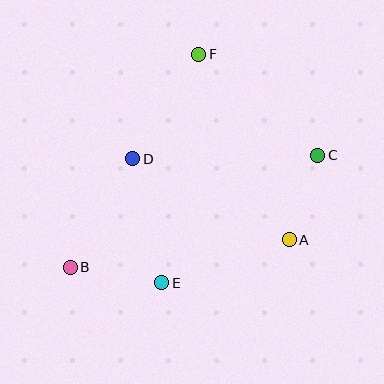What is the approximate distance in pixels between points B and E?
The distance between B and E is approximately 92 pixels.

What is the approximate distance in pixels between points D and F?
The distance between D and F is approximately 123 pixels.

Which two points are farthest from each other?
Points B and C are farthest from each other.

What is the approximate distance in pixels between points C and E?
The distance between C and E is approximately 202 pixels.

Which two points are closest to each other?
Points A and C are closest to each other.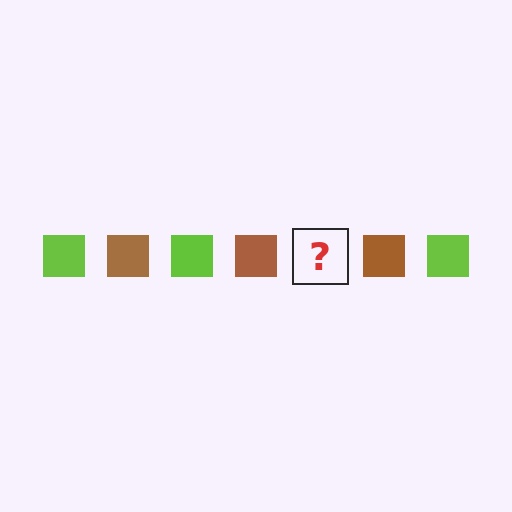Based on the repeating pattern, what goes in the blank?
The blank should be a lime square.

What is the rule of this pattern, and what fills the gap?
The rule is that the pattern cycles through lime, brown squares. The gap should be filled with a lime square.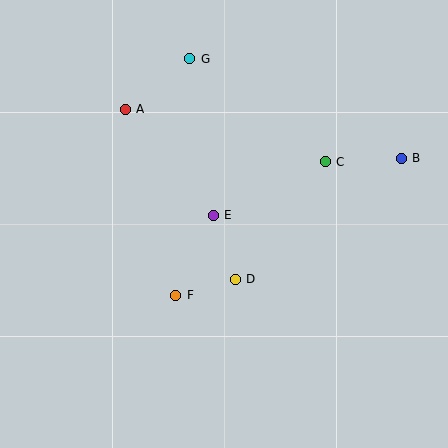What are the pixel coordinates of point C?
Point C is at (325, 162).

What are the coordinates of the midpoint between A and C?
The midpoint between A and C is at (225, 135).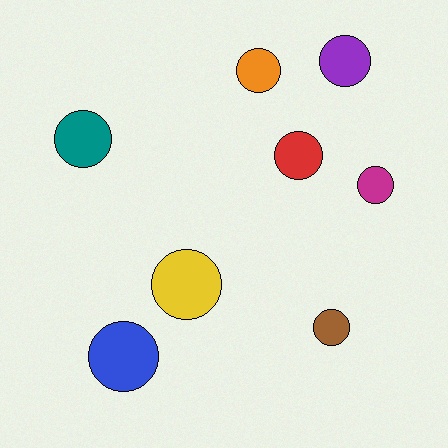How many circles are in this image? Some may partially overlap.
There are 8 circles.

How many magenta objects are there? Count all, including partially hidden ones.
There is 1 magenta object.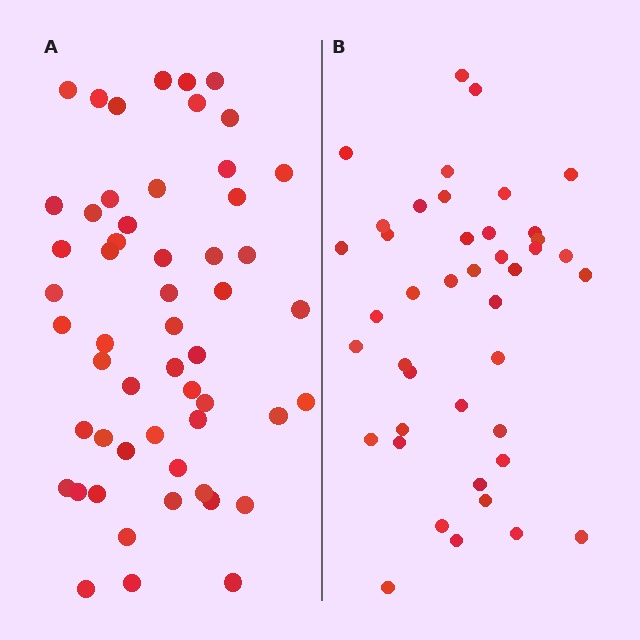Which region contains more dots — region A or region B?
Region A (the left region) has more dots.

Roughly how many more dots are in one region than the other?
Region A has roughly 12 or so more dots than region B.